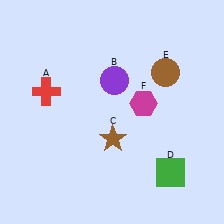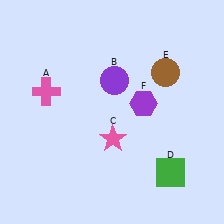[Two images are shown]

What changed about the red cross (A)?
In Image 1, A is red. In Image 2, it changed to pink.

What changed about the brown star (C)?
In Image 1, C is brown. In Image 2, it changed to pink.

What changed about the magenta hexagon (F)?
In Image 1, F is magenta. In Image 2, it changed to purple.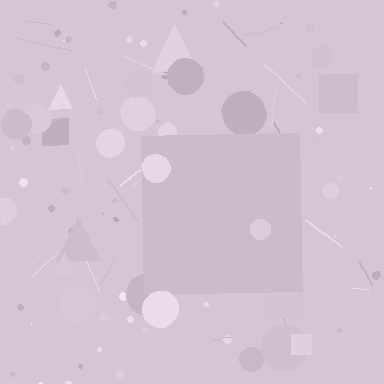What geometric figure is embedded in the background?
A square is embedded in the background.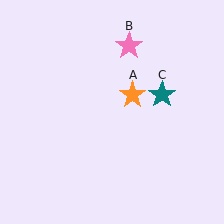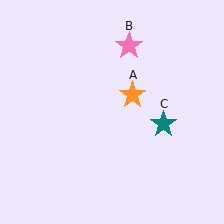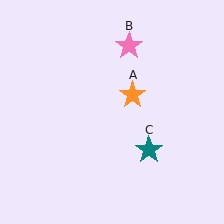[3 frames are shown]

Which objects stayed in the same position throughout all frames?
Orange star (object A) and pink star (object B) remained stationary.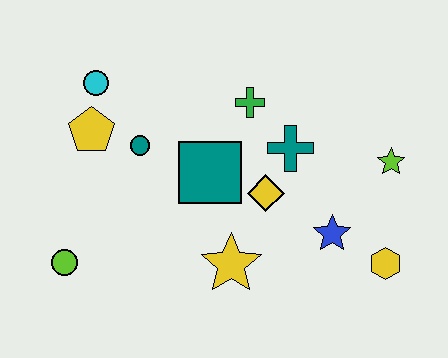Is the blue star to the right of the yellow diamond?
Yes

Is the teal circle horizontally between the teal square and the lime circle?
Yes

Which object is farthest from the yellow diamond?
The lime circle is farthest from the yellow diamond.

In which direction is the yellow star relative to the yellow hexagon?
The yellow star is to the left of the yellow hexagon.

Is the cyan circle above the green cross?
Yes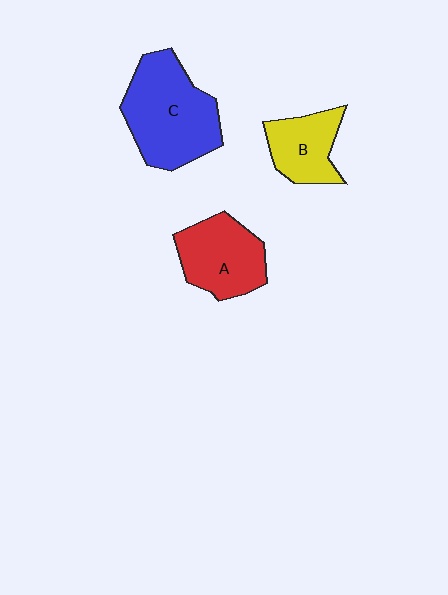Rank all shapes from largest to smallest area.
From largest to smallest: C (blue), A (red), B (yellow).